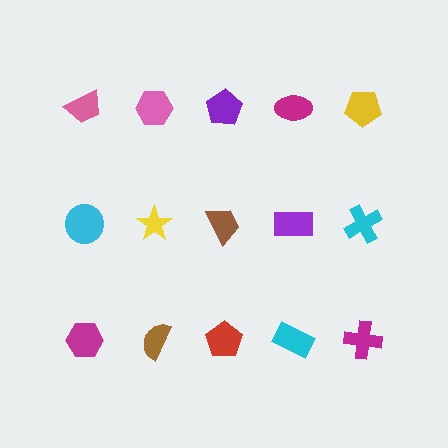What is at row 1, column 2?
A pink hexagon.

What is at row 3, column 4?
A cyan rectangle.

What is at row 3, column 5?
A magenta cross.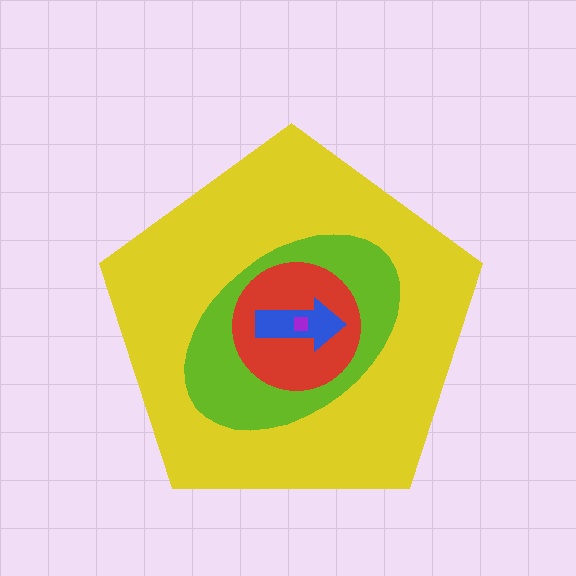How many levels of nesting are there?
5.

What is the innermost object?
The purple square.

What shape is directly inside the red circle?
The blue arrow.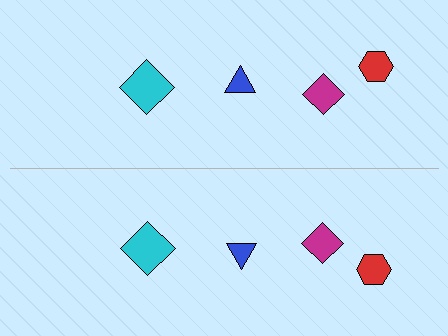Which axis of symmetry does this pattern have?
The pattern has a horizontal axis of symmetry running through the center of the image.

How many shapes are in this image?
There are 8 shapes in this image.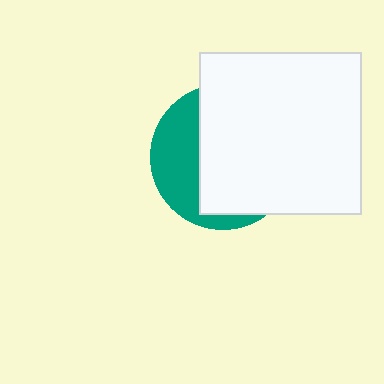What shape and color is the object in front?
The object in front is a white square.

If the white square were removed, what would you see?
You would see the complete teal circle.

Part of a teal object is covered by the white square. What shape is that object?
It is a circle.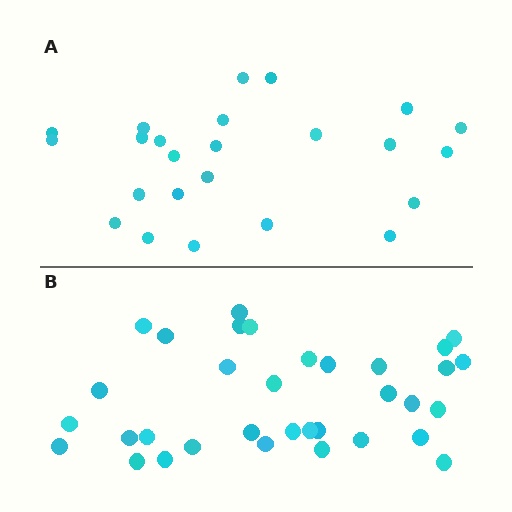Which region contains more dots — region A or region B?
Region B (the bottom region) has more dots.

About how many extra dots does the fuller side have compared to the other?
Region B has roughly 10 or so more dots than region A.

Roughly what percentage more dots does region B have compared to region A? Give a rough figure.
About 40% more.